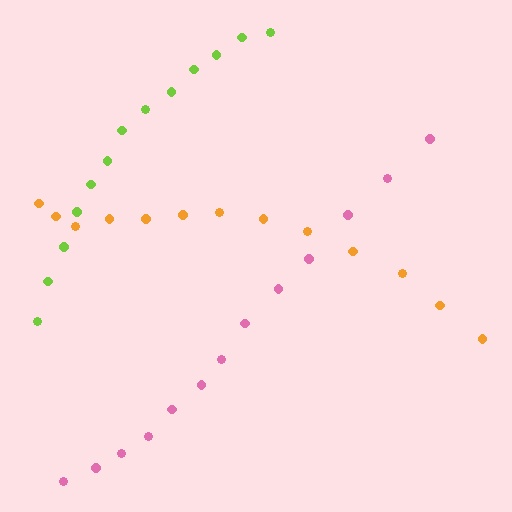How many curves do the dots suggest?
There are 3 distinct paths.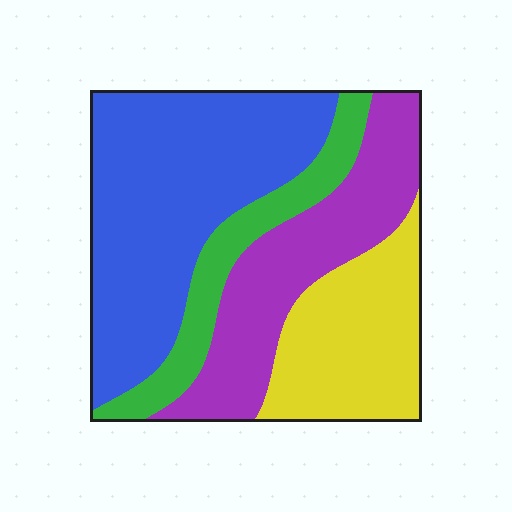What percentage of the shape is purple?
Purple takes up less than a quarter of the shape.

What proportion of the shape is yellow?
Yellow covers about 20% of the shape.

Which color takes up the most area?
Blue, at roughly 40%.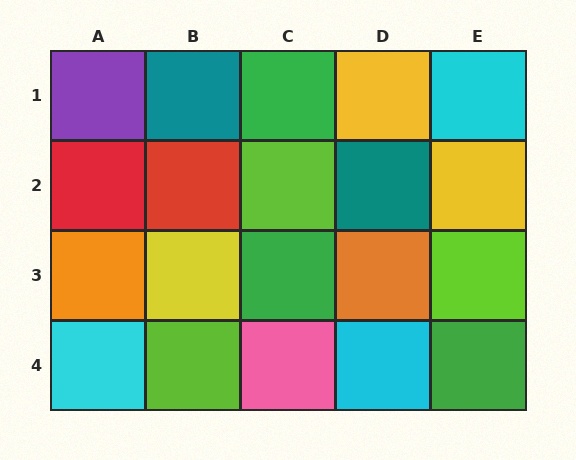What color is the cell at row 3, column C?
Green.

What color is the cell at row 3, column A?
Orange.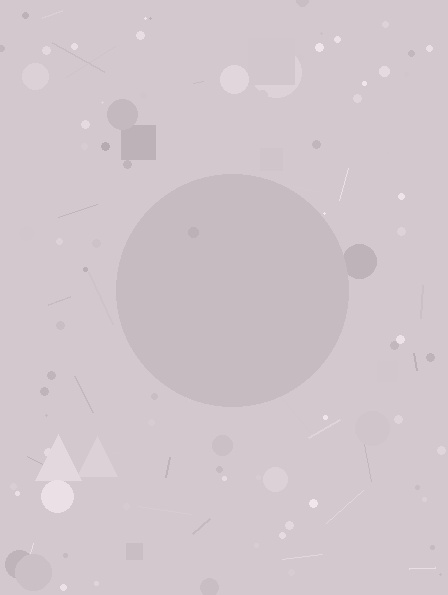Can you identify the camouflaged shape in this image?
The camouflaged shape is a circle.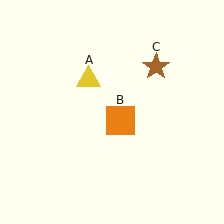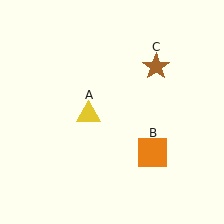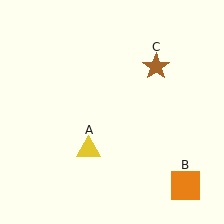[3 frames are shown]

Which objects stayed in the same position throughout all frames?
Brown star (object C) remained stationary.